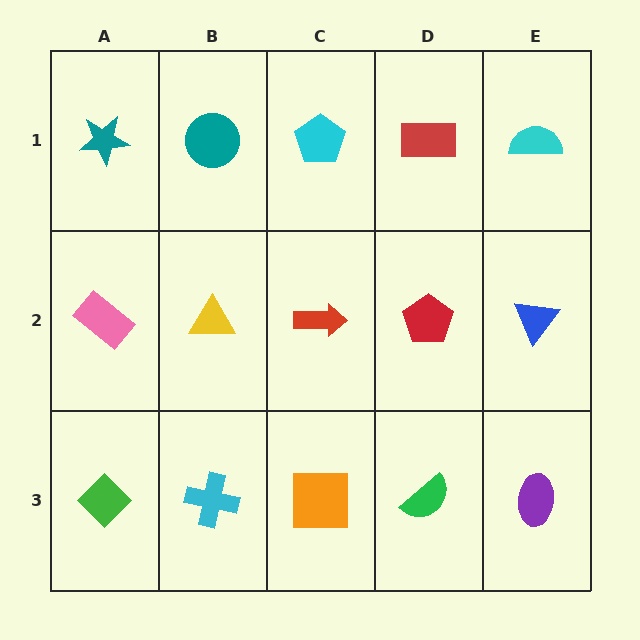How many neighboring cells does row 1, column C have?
3.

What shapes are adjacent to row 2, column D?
A red rectangle (row 1, column D), a green semicircle (row 3, column D), a red arrow (row 2, column C), a blue triangle (row 2, column E).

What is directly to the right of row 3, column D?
A purple ellipse.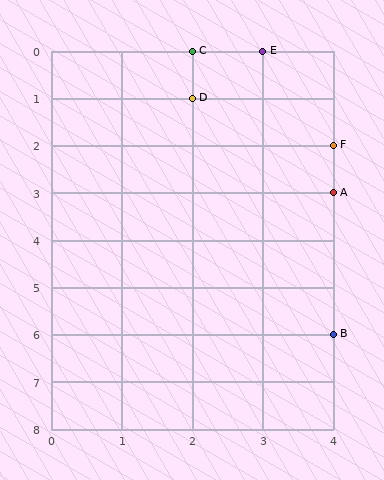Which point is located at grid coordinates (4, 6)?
Point B is at (4, 6).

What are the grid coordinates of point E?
Point E is at grid coordinates (3, 0).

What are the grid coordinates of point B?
Point B is at grid coordinates (4, 6).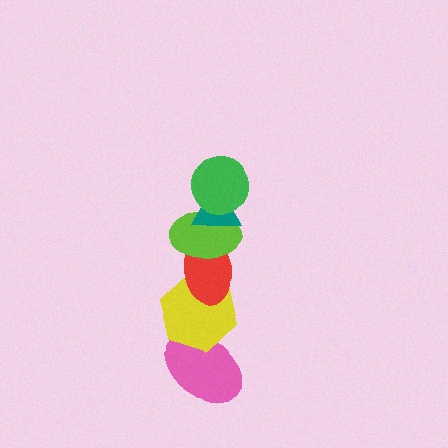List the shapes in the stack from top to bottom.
From top to bottom: the green circle, the teal triangle, the lime ellipse, the red ellipse, the yellow hexagon, the pink ellipse.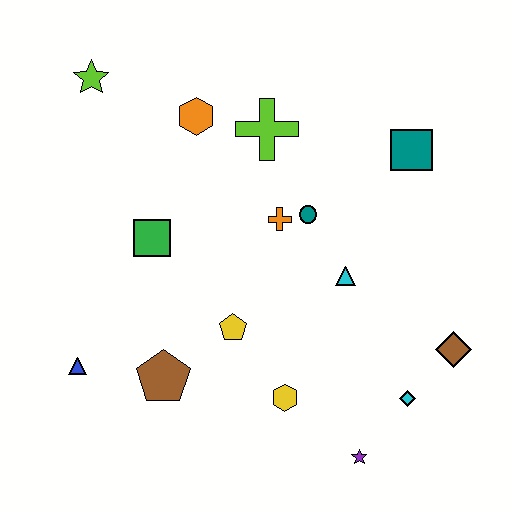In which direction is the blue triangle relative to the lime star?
The blue triangle is below the lime star.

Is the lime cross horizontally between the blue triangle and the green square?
No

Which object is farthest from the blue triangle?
The teal square is farthest from the blue triangle.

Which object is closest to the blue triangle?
The brown pentagon is closest to the blue triangle.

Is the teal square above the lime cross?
No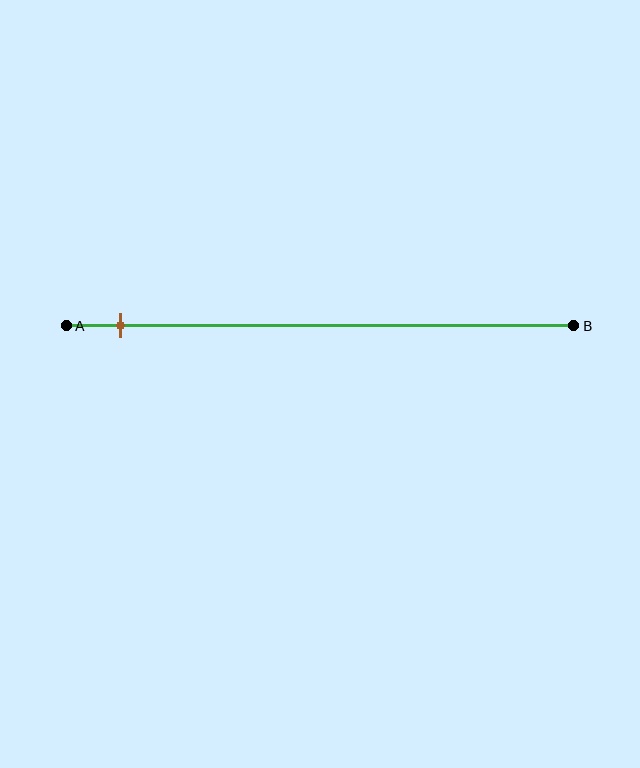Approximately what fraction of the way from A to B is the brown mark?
The brown mark is approximately 10% of the way from A to B.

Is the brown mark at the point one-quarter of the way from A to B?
No, the mark is at about 10% from A, not at the 25% one-quarter point.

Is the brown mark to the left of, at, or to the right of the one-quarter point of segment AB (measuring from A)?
The brown mark is to the left of the one-quarter point of segment AB.